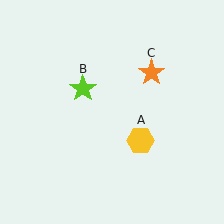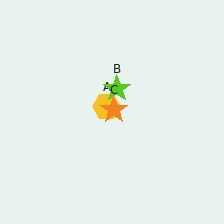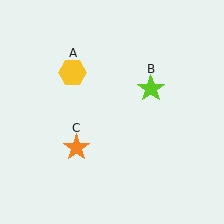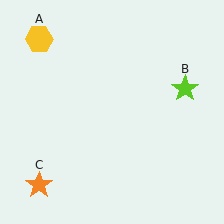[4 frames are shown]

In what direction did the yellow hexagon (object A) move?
The yellow hexagon (object A) moved up and to the left.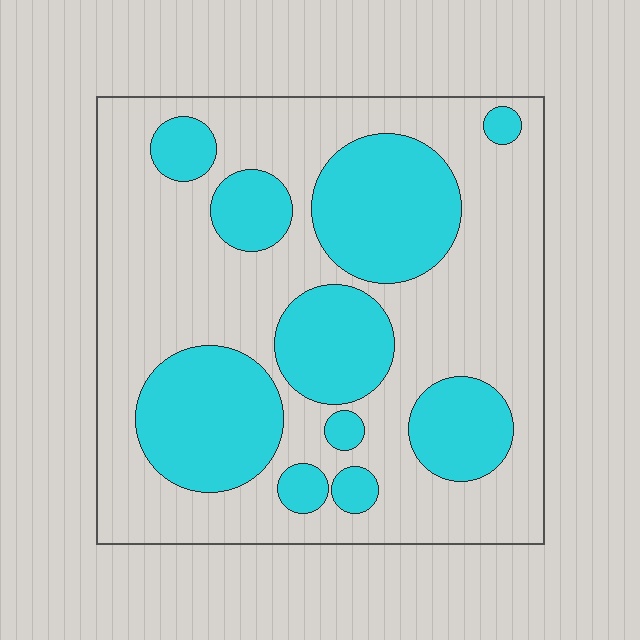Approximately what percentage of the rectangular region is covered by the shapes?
Approximately 35%.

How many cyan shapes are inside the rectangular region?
10.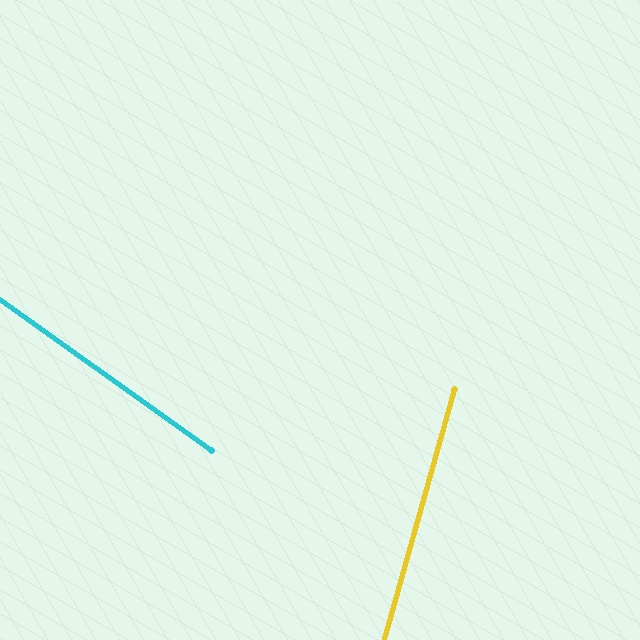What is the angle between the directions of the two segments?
Approximately 70 degrees.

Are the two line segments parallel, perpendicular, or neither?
Neither parallel nor perpendicular — they differ by about 70°.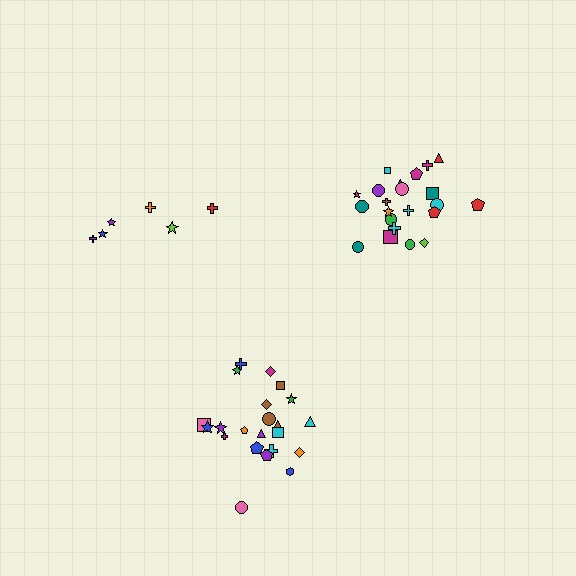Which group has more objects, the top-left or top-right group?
The top-right group.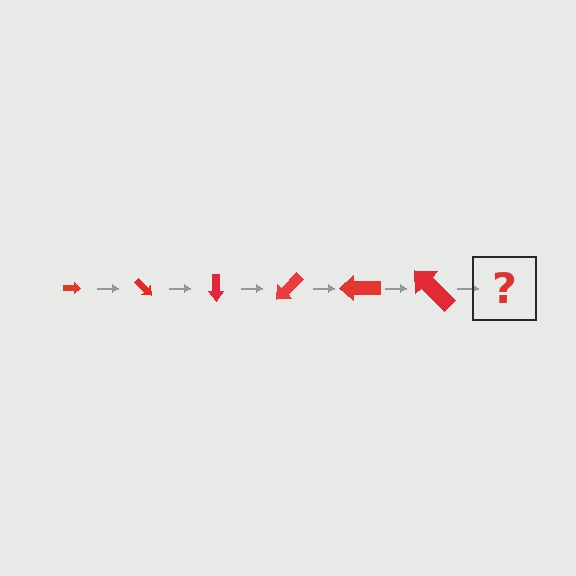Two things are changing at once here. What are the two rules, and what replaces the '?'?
The two rules are that the arrow grows larger each step and it rotates 45 degrees each step. The '?' should be an arrow, larger than the previous one and rotated 270 degrees from the start.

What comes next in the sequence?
The next element should be an arrow, larger than the previous one and rotated 270 degrees from the start.